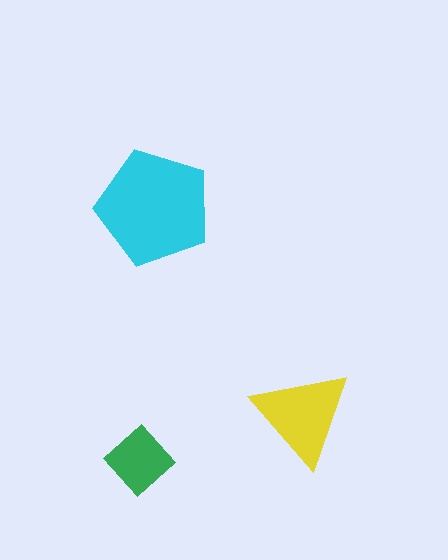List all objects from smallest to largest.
The green diamond, the yellow triangle, the cyan pentagon.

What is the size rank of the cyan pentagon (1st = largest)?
1st.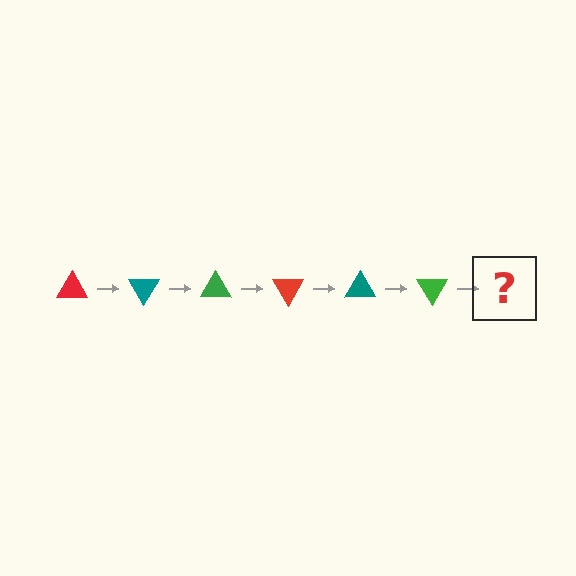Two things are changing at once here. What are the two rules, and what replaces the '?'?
The two rules are that it rotates 60 degrees each step and the color cycles through red, teal, and green. The '?' should be a red triangle, rotated 360 degrees from the start.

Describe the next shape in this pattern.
It should be a red triangle, rotated 360 degrees from the start.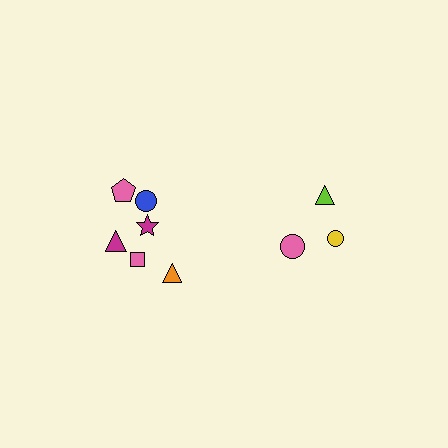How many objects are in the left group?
There are 6 objects.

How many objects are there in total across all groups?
There are 9 objects.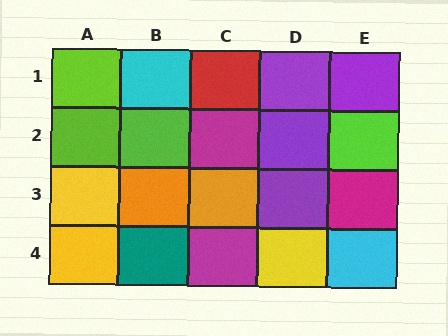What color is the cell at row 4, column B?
Teal.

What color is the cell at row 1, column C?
Red.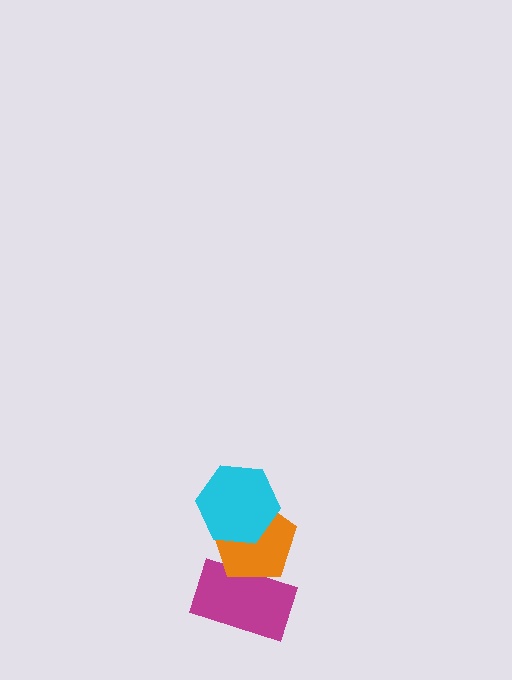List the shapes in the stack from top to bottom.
From top to bottom: the cyan hexagon, the orange pentagon, the magenta rectangle.